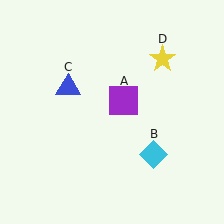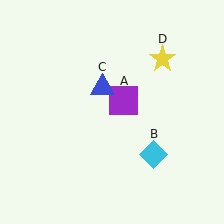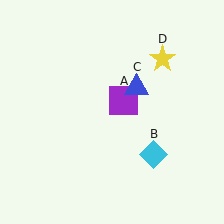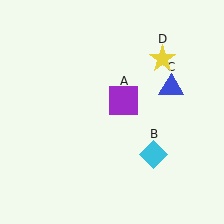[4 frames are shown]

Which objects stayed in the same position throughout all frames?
Purple square (object A) and cyan diamond (object B) and yellow star (object D) remained stationary.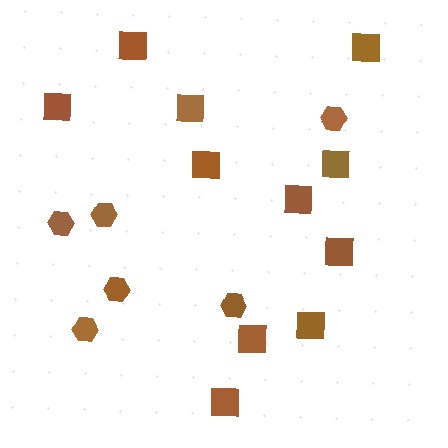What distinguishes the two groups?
There are 2 groups: one group of squares (11) and one group of hexagons (6).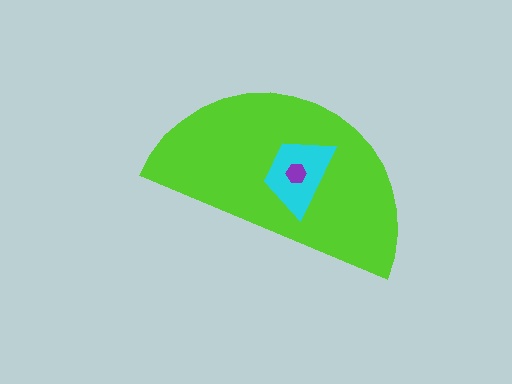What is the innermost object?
The purple hexagon.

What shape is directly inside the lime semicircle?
The cyan trapezoid.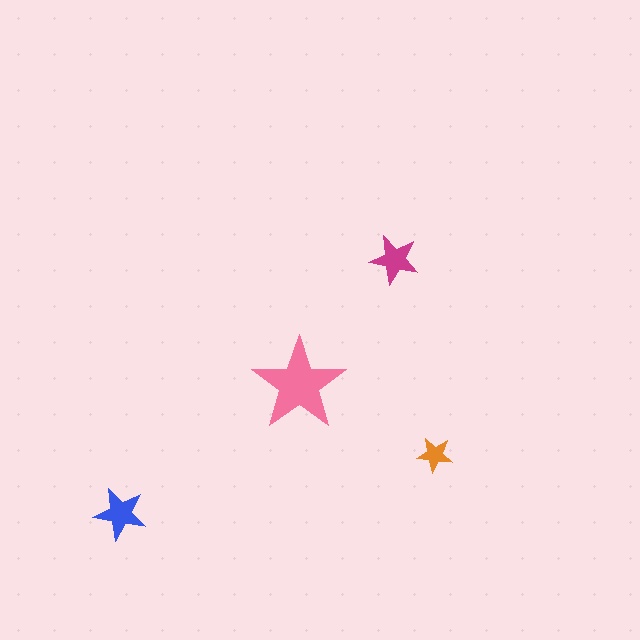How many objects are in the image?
There are 4 objects in the image.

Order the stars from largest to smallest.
the pink one, the blue one, the magenta one, the orange one.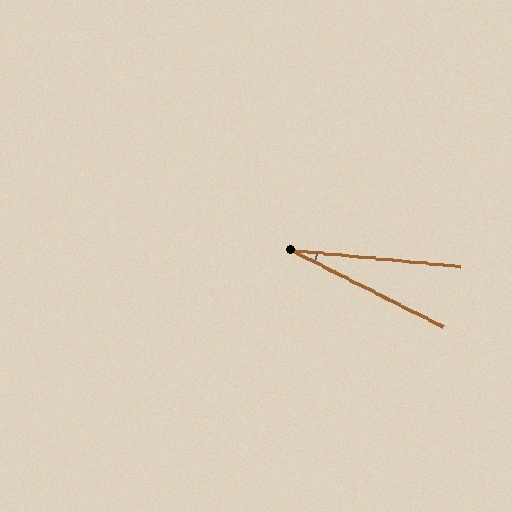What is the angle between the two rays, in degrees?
Approximately 21 degrees.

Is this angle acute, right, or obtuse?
It is acute.